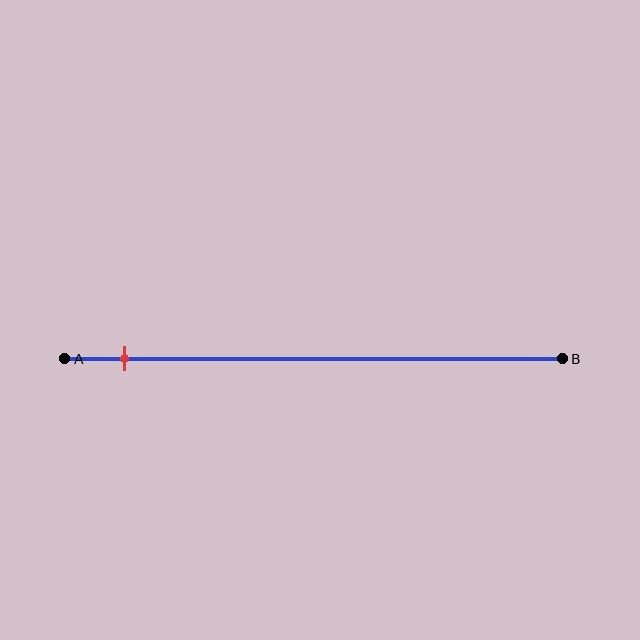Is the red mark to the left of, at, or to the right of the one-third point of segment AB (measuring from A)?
The red mark is to the left of the one-third point of segment AB.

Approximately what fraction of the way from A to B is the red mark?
The red mark is approximately 10% of the way from A to B.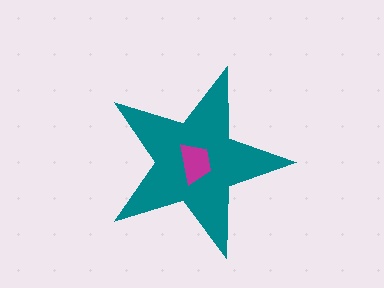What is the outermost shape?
The teal star.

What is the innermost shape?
The magenta trapezoid.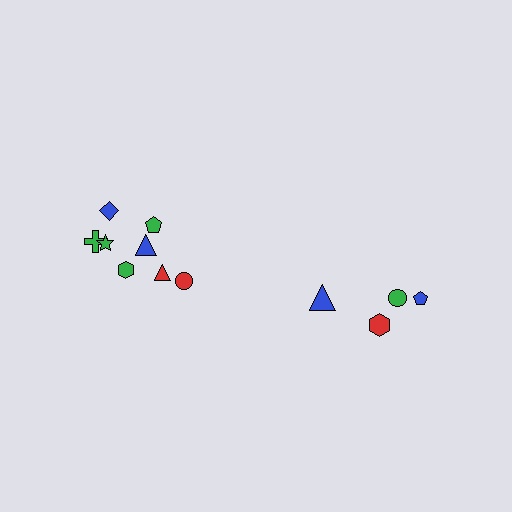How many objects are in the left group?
There are 8 objects.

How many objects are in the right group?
There are 4 objects.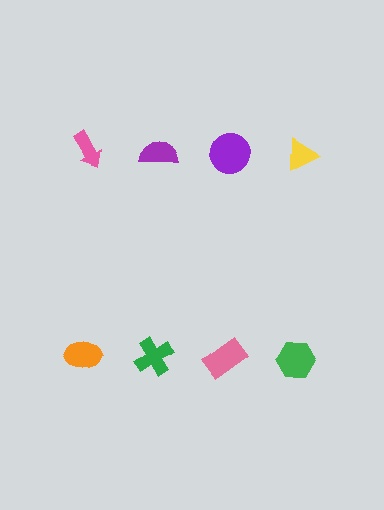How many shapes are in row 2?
4 shapes.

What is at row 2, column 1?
An orange ellipse.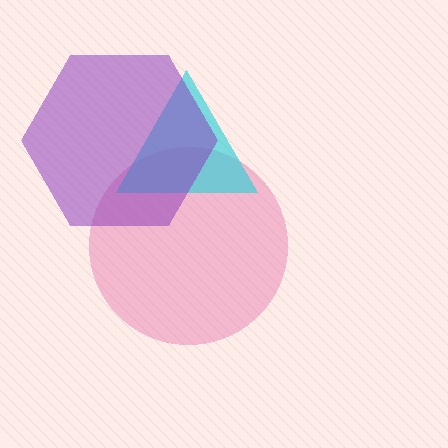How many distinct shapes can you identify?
There are 3 distinct shapes: a pink circle, a cyan triangle, a purple hexagon.